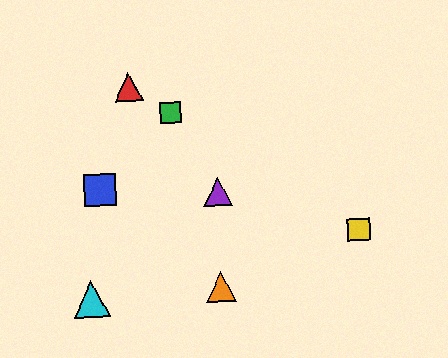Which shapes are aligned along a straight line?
The red triangle, the green square, the yellow square are aligned along a straight line.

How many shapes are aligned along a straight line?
3 shapes (the red triangle, the green square, the yellow square) are aligned along a straight line.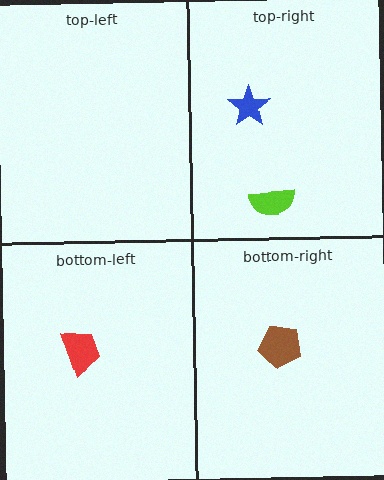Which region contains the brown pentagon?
The bottom-right region.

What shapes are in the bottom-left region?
The red trapezoid.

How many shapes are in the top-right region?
2.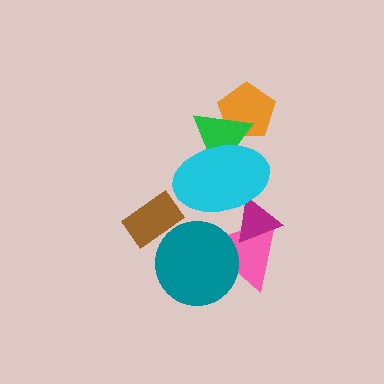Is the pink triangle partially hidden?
Yes, it is partially covered by another shape.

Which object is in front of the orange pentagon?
The green triangle is in front of the orange pentagon.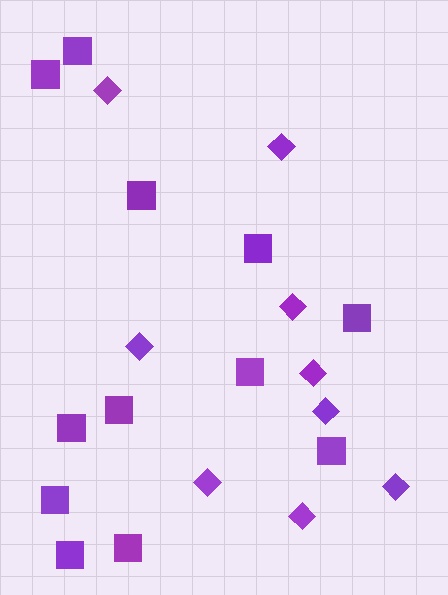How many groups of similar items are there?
There are 2 groups: one group of squares (12) and one group of diamonds (9).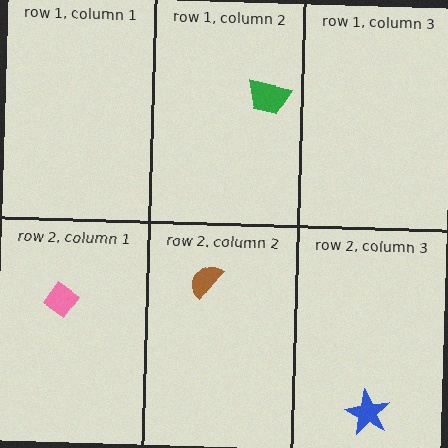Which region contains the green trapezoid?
The row 1, column 2 region.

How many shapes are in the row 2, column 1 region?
1.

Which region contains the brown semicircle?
The row 2, column 2 region.